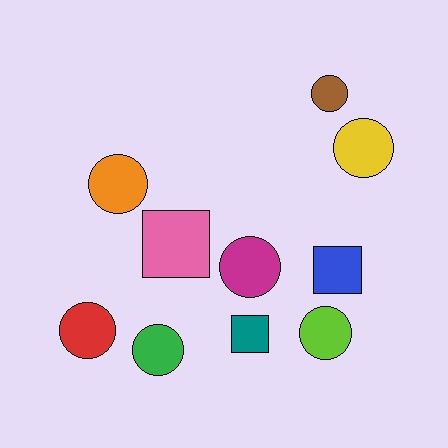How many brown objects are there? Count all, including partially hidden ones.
There is 1 brown object.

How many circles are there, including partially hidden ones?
There are 7 circles.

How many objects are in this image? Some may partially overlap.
There are 10 objects.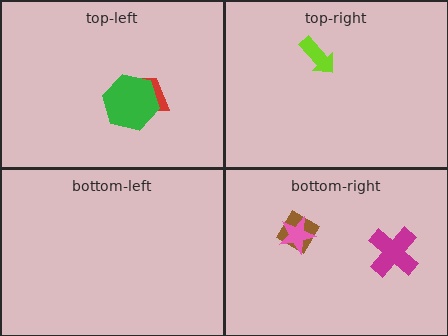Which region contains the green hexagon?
The top-left region.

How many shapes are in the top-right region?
1.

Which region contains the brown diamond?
The bottom-right region.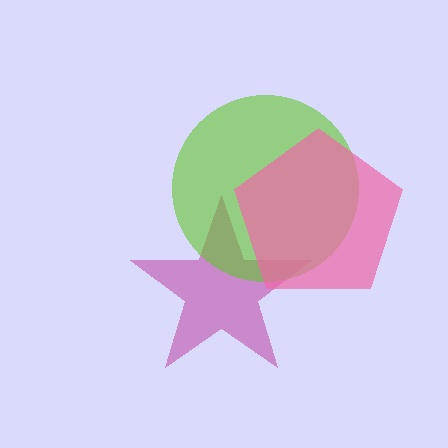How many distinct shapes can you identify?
There are 3 distinct shapes: a magenta star, a lime circle, a pink pentagon.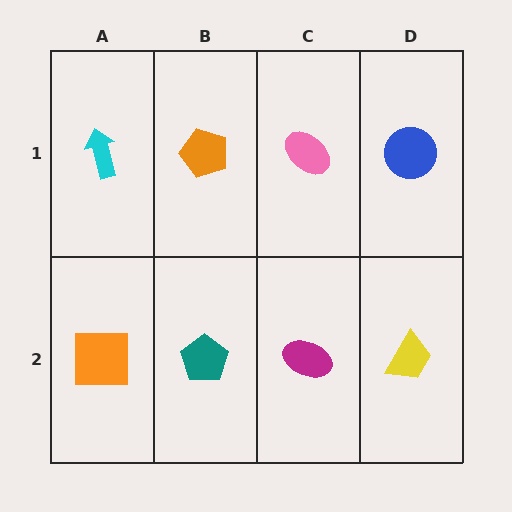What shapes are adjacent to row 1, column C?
A magenta ellipse (row 2, column C), an orange pentagon (row 1, column B), a blue circle (row 1, column D).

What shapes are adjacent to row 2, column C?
A pink ellipse (row 1, column C), a teal pentagon (row 2, column B), a yellow trapezoid (row 2, column D).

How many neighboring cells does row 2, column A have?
2.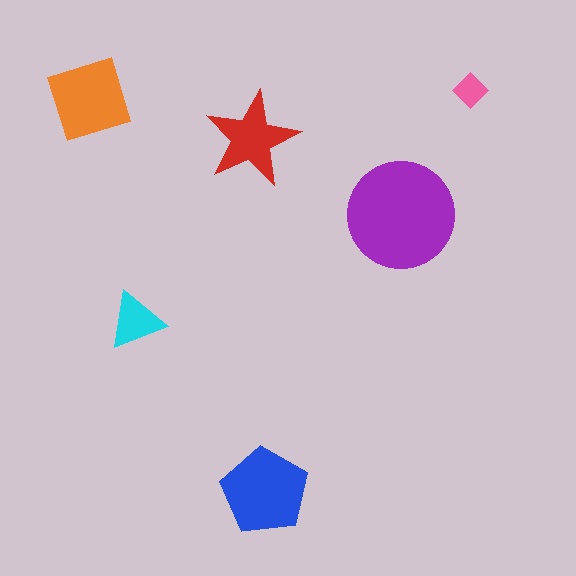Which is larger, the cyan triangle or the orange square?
The orange square.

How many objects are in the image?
There are 6 objects in the image.